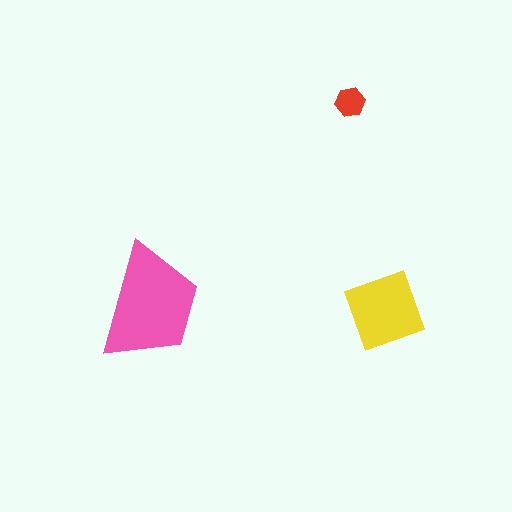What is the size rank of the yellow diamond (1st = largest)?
2nd.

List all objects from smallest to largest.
The red hexagon, the yellow diamond, the pink trapezoid.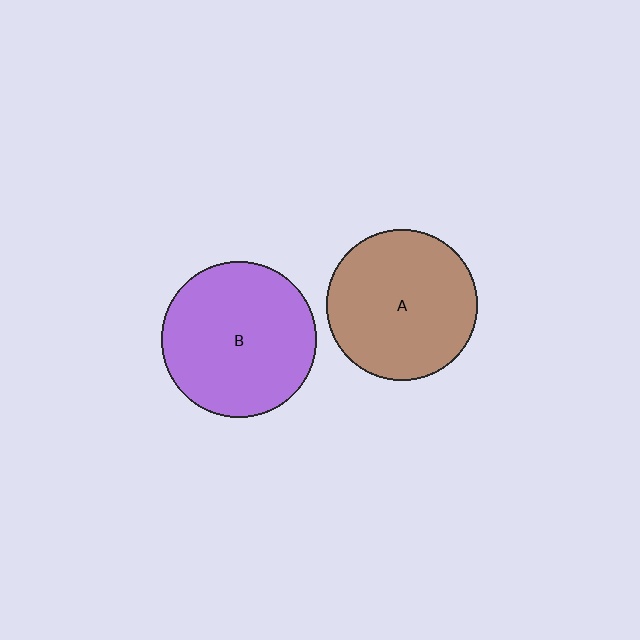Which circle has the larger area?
Circle B (purple).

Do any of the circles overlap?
No, none of the circles overlap.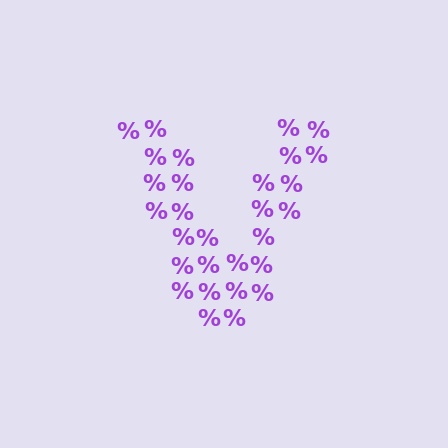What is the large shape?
The large shape is the letter V.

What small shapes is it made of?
It is made of small percent signs.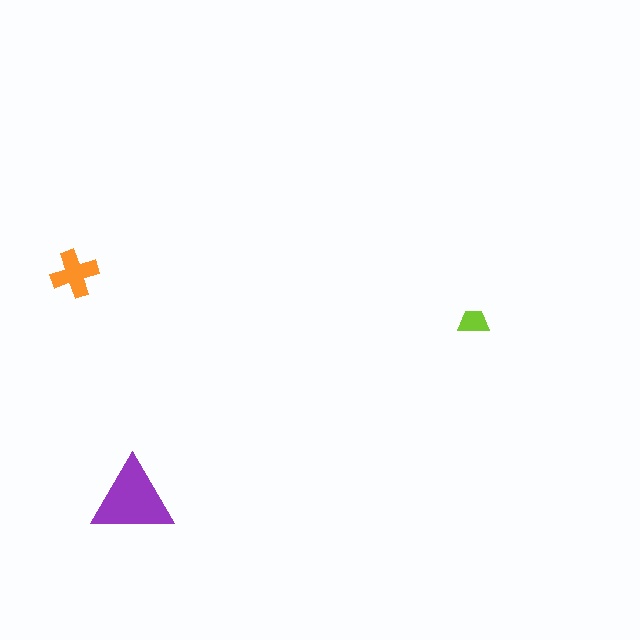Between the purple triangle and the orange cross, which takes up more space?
The purple triangle.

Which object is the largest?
The purple triangle.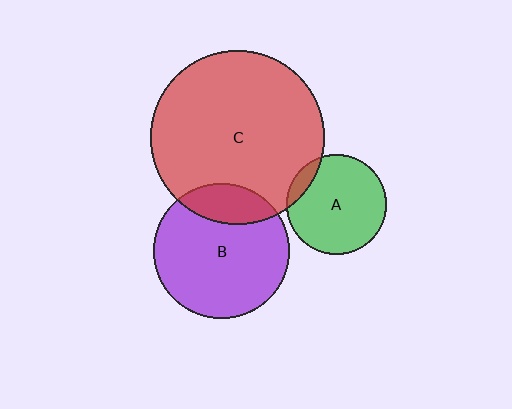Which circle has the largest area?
Circle C (red).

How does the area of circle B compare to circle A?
Approximately 1.8 times.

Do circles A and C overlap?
Yes.